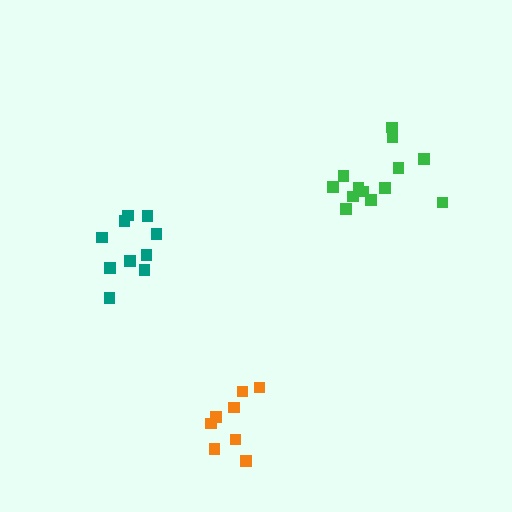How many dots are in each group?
Group 1: 13 dots, Group 2: 10 dots, Group 3: 8 dots (31 total).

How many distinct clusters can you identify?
There are 3 distinct clusters.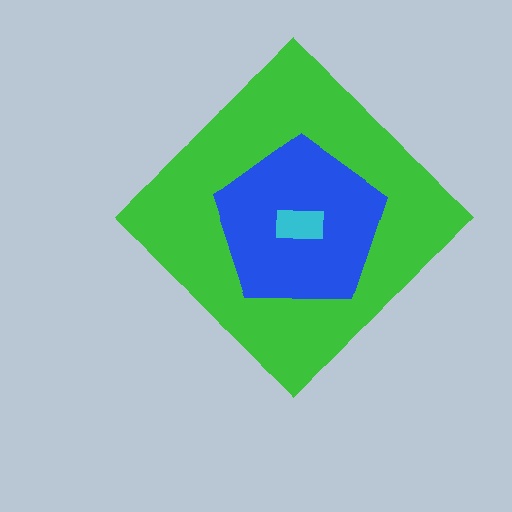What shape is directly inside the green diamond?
The blue pentagon.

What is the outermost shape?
The green diamond.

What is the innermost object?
The cyan rectangle.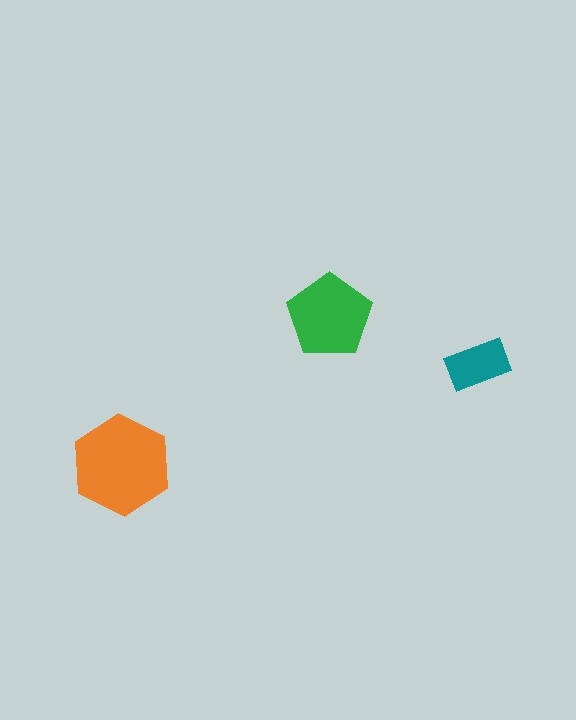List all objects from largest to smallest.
The orange hexagon, the green pentagon, the teal rectangle.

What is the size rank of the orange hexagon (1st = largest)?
1st.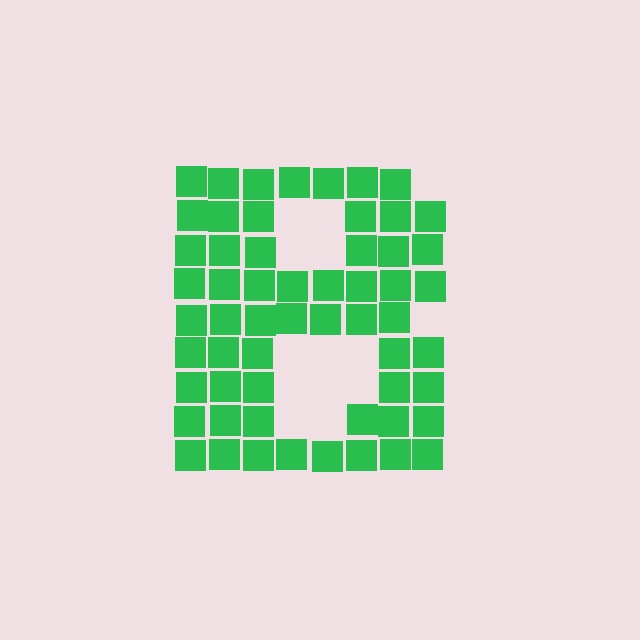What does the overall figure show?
The overall figure shows the letter B.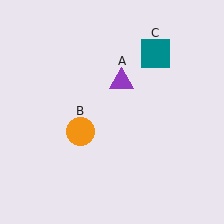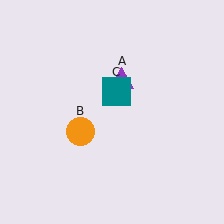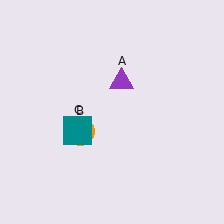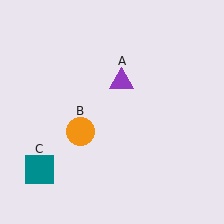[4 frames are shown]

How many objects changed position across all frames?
1 object changed position: teal square (object C).